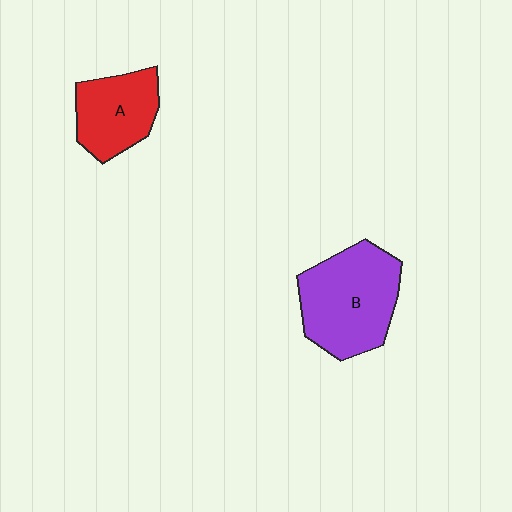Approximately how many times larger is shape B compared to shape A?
Approximately 1.5 times.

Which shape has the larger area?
Shape B (purple).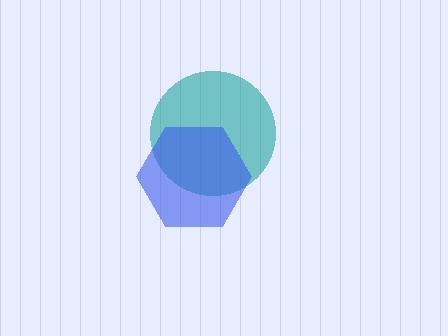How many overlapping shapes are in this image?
There are 2 overlapping shapes in the image.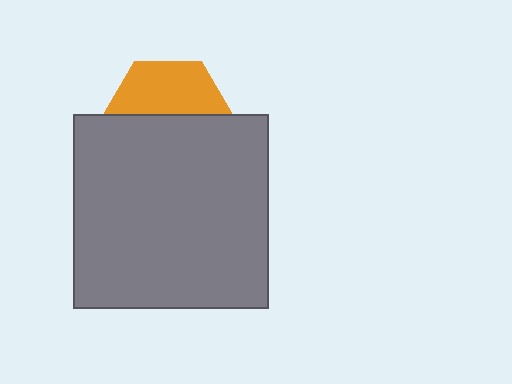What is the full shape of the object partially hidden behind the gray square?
The partially hidden object is an orange hexagon.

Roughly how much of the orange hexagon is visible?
A small part of it is visible (roughly 43%).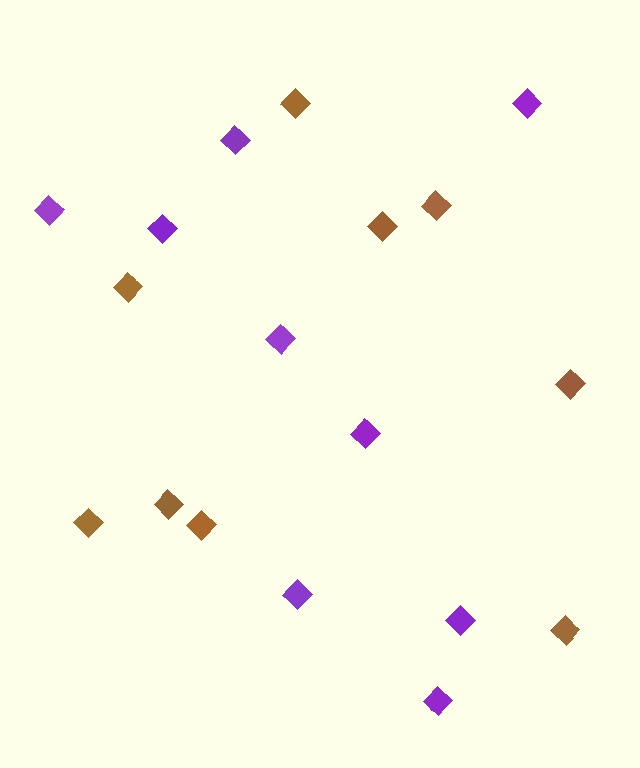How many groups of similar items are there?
There are 2 groups: one group of brown diamonds (9) and one group of purple diamonds (9).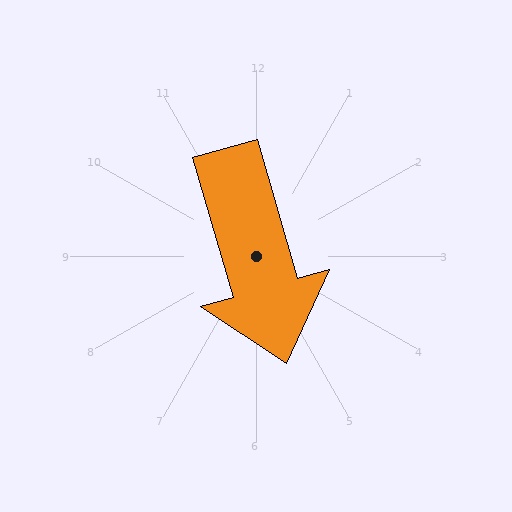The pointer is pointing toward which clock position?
Roughly 5 o'clock.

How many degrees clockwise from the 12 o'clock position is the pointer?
Approximately 164 degrees.